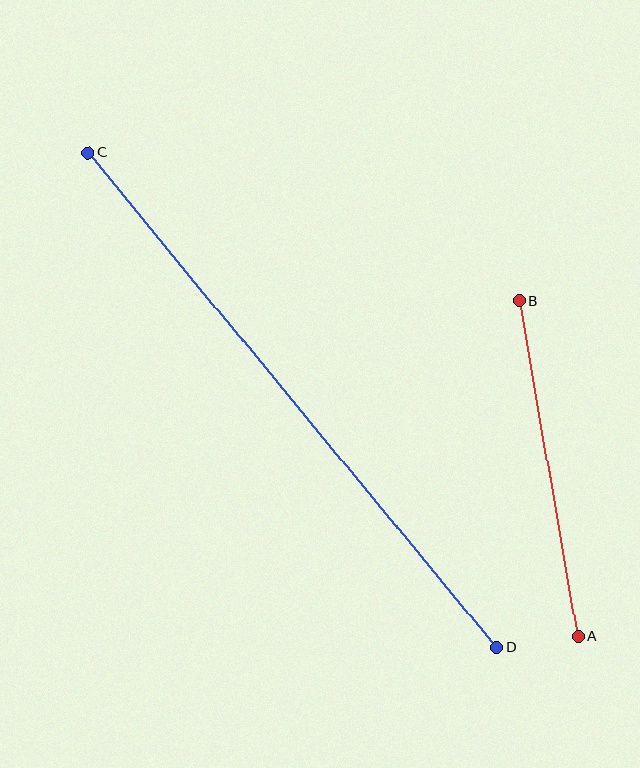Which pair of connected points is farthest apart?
Points C and D are farthest apart.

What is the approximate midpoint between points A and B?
The midpoint is at approximately (549, 469) pixels.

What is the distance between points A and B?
The distance is approximately 341 pixels.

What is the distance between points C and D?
The distance is approximately 641 pixels.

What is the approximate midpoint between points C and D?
The midpoint is at approximately (292, 400) pixels.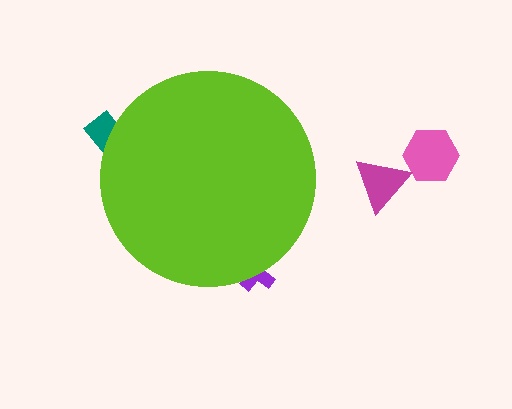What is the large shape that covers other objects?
A lime circle.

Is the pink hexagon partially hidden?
No, the pink hexagon is fully visible.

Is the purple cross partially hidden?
Yes, the purple cross is partially hidden behind the lime circle.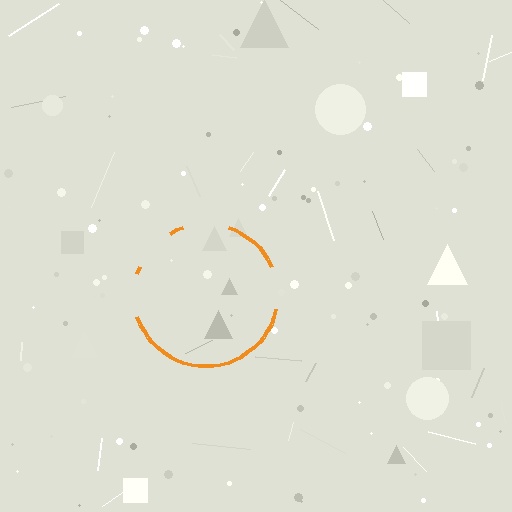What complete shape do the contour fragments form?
The contour fragments form a circle.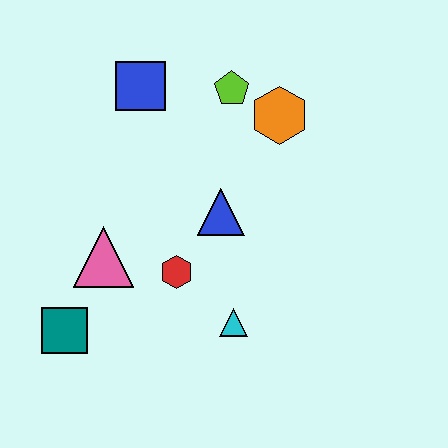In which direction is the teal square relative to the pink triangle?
The teal square is below the pink triangle.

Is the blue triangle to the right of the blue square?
Yes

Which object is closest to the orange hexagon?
The lime pentagon is closest to the orange hexagon.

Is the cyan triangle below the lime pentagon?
Yes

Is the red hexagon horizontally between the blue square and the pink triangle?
No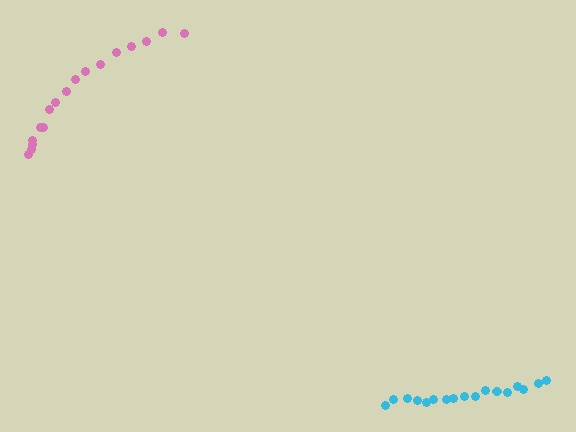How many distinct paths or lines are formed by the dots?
There are 2 distinct paths.